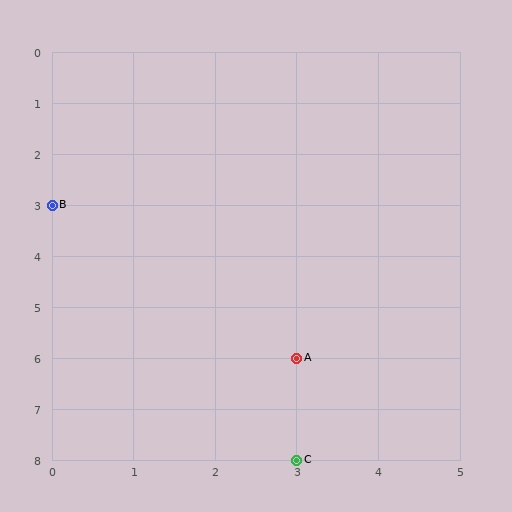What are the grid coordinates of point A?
Point A is at grid coordinates (3, 6).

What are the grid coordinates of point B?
Point B is at grid coordinates (0, 3).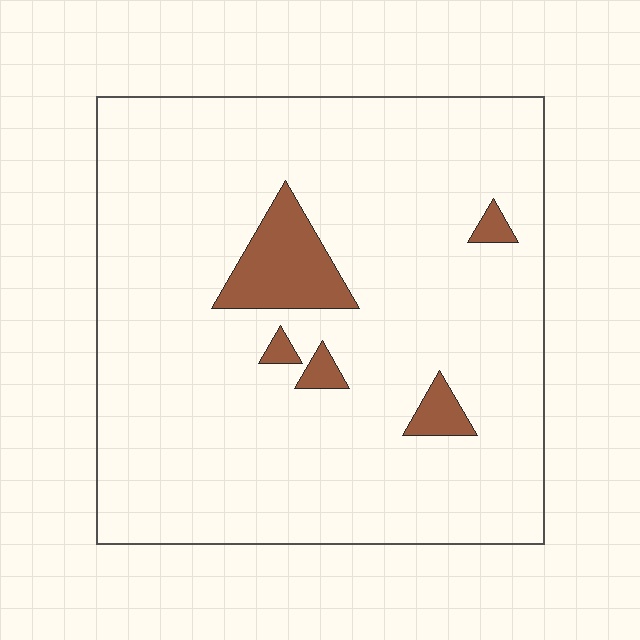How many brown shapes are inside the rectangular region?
5.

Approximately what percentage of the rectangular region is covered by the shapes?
Approximately 10%.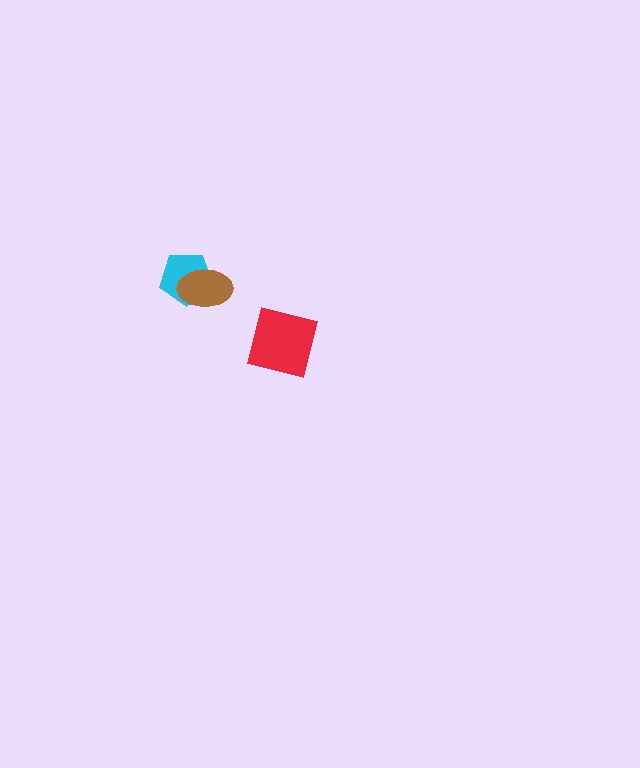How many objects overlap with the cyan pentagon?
1 object overlaps with the cyan pentagon.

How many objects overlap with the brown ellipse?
1 object overlaps with the brown ellipse.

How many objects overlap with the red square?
0 objects overlap with the red square.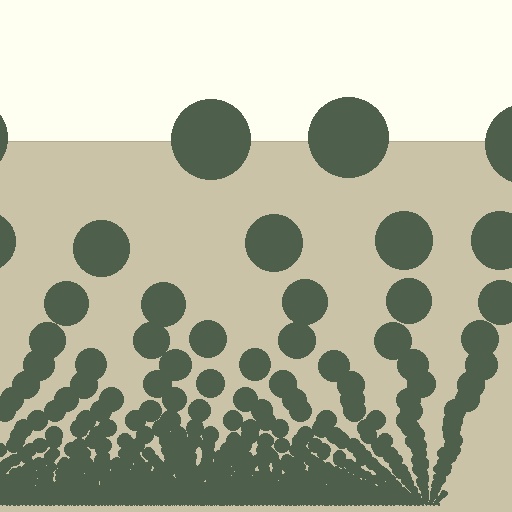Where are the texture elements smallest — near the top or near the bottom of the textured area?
Near the bottom.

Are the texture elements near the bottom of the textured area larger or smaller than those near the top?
Smaller. The gradient is inverted — elements near the bottom are smaller and denser.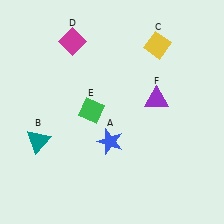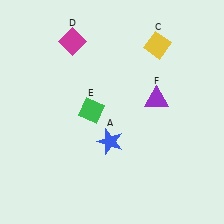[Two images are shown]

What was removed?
The teal triangle (B) was removed in Image 2.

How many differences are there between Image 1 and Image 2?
There is 1 difference between the two images.